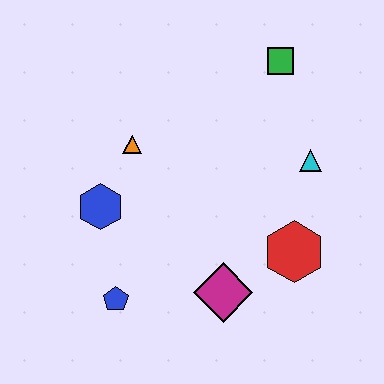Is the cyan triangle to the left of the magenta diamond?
No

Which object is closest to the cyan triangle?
The red hexagon is closest to the cyan triangle.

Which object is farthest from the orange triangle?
The red hexagon is farthest from the orange triangle.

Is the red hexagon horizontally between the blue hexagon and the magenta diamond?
No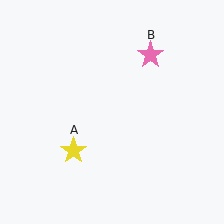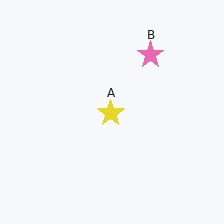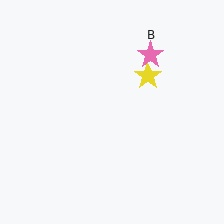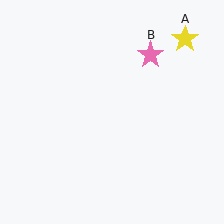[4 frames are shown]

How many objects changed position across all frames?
1 object changed position: yellow star (object A).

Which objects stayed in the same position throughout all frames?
Pink star (object B) remained stationary.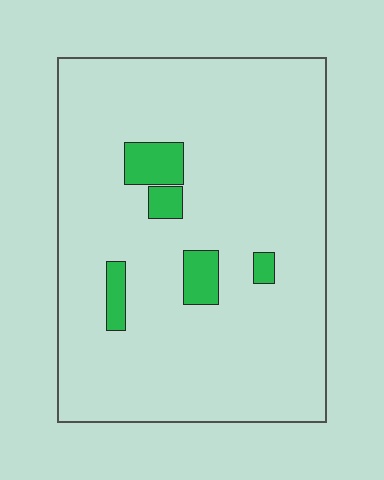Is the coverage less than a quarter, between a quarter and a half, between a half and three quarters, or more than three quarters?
Less than a quarter.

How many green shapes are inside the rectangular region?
5.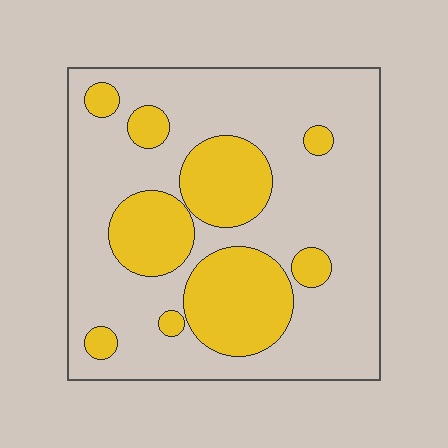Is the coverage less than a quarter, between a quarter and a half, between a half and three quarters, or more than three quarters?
Between a quarter and a half.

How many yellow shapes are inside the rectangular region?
9.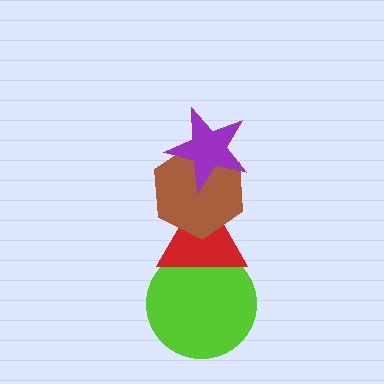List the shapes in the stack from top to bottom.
From top to bottom: the purple star, the brown hexagon, the red triangle, the lime circle.